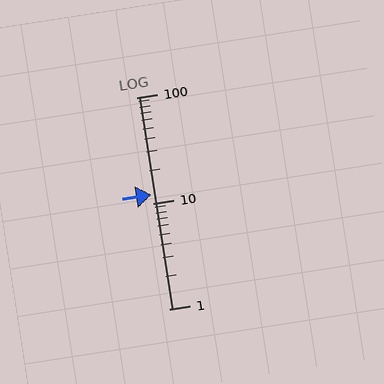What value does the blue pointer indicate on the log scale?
The pointer indicates approximately 12.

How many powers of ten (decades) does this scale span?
The scale spans 2 decades, from 1 to 100.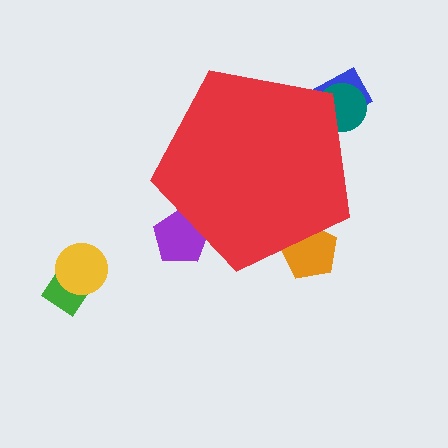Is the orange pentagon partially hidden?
Yes, the orange pentagon is partially hidden behind the red pentagon.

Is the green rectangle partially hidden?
No, the green rectangle is fully visible.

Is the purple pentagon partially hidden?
Yes, the purple pentagon is partially hidden behind the red pentagon.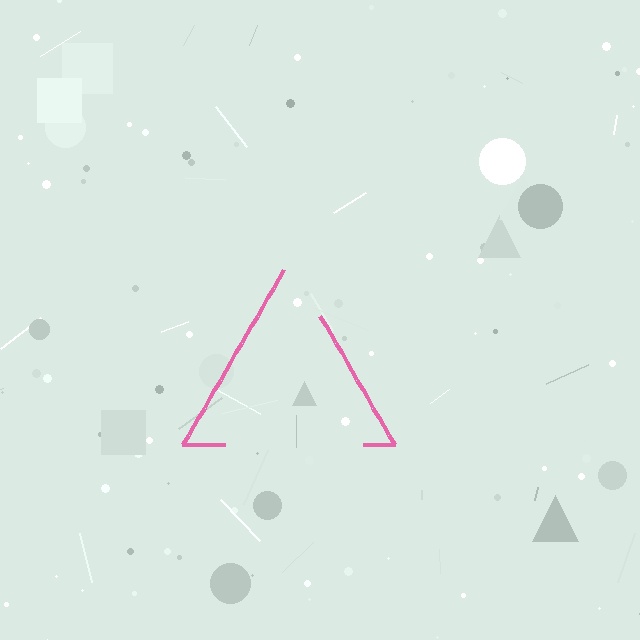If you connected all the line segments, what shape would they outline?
They would outline a triangle.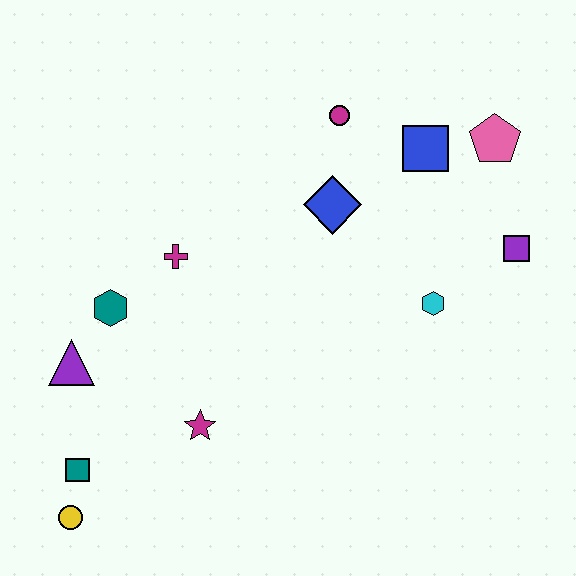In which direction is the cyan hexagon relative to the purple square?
The cyan hexagon is to the left of the purple square.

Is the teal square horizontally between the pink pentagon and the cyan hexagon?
No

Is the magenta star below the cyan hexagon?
Yes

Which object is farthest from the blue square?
The yellow circle is farthest from the blue square.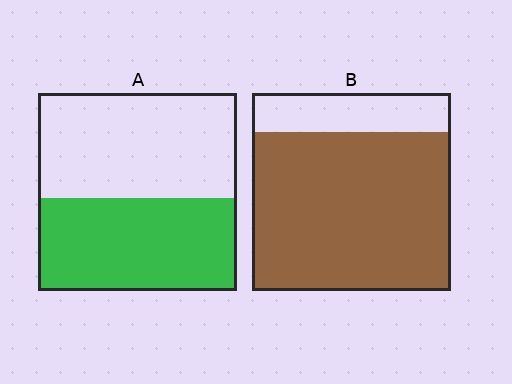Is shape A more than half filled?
Roughly half.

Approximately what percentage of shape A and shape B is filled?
A is approximately 45% and B is approximately 80%.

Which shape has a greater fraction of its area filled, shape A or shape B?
Shape B.